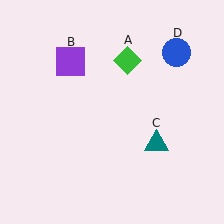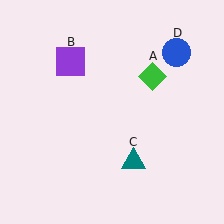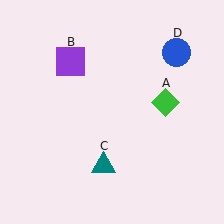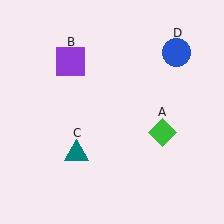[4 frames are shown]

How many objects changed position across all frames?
2 objects changed position: green diamond (object A), teal triangle (object C).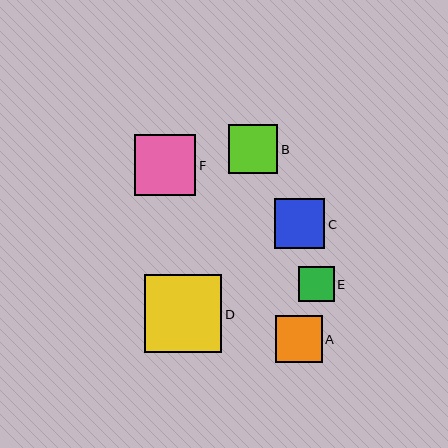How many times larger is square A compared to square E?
Square A is approximately 1.3 times the size of square E.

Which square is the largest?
Square D is the largest with a size of approximately 78 pixels.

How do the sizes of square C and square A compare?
Square C and square A are approximately the same size.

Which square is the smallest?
Square E is the smallest with a size of approximately 36 pixels.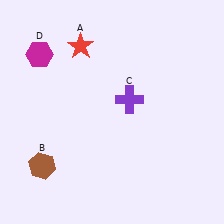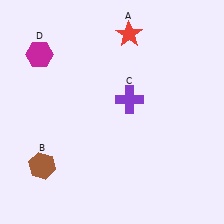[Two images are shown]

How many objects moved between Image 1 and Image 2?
1 object moved between the two images.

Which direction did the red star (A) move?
The red star (A) moved right.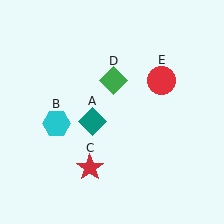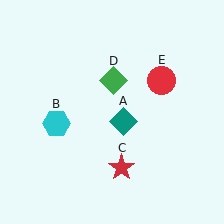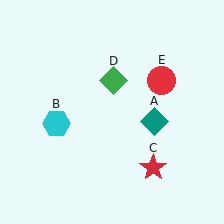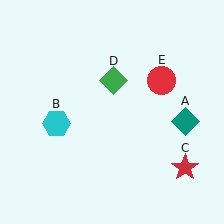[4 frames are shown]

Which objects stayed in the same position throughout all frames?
Cyan hexagon (object B) and green diamond (object D) and red circle (object E) remained stationary.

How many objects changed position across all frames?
2 objects changed position: teal diamond (object A), red star (object C).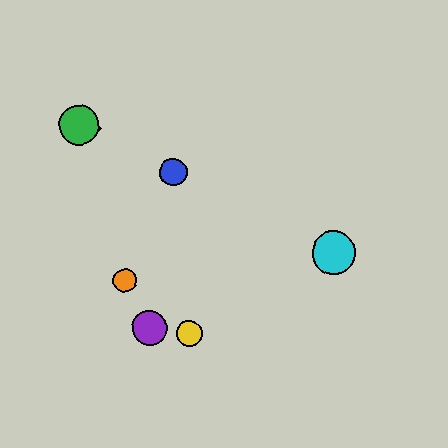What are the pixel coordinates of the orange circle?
The orange circle is at (125, 280).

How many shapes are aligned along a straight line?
4 shapes (the red diamond, the blue circle, the green circle, the cyan circle) are aligned along a straight line.